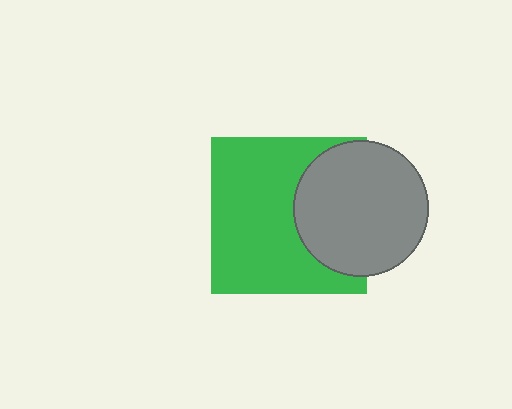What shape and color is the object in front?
The object in front is a gray circle.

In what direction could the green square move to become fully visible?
The green square could move left. That would shift it out from behind the gray circle entirely.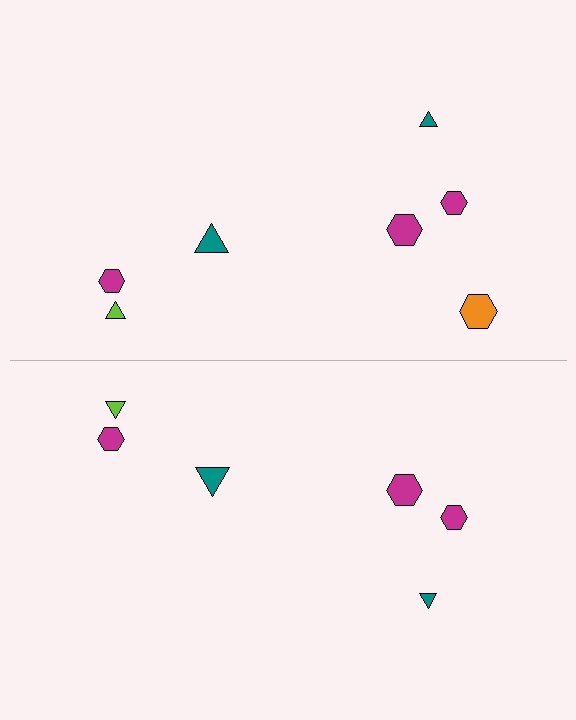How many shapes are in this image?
There are 13 shapes in this image.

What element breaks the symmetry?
A orange hexagon is missing from the bottom side.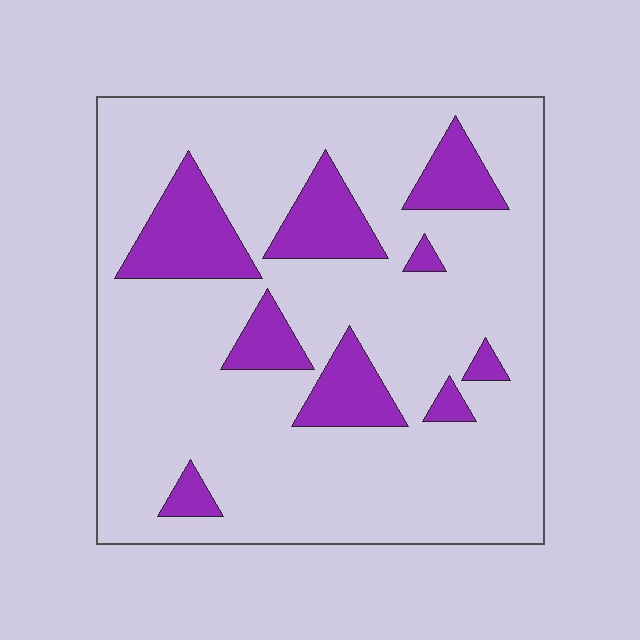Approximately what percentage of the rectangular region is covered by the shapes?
Approximately 20%.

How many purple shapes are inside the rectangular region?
9.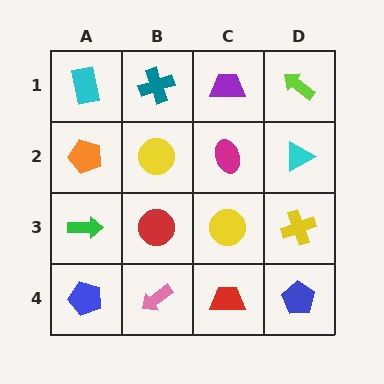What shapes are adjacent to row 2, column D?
A lime arrow (row 1, column D), a yellow cross (row 3, column D), a magenta ellipse (row 2, column C).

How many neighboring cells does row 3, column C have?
4.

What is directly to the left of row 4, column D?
A red trapezoid.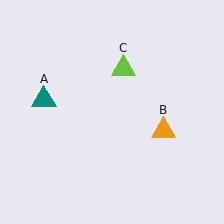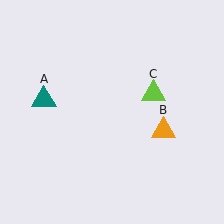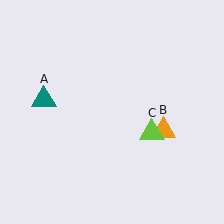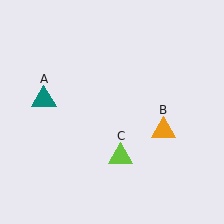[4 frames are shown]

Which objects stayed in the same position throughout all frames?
Teal triangle (object A) and orange triangle (object B) remained stationary.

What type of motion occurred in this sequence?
The lime triangle (object C) rotated clockwise around the center of the scene.